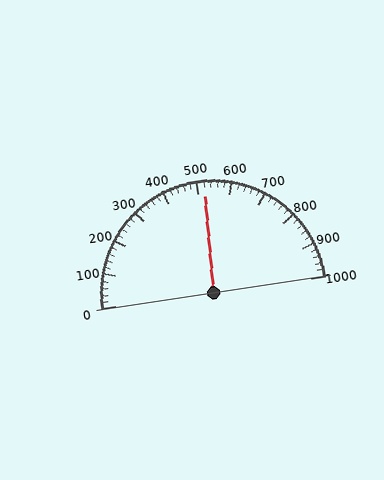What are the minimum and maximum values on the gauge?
The gauge ranges from 0 to 1000.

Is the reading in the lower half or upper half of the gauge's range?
The reading is in the upper half of the range (0 to 1000).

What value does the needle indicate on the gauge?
The needle indicates approximately 520.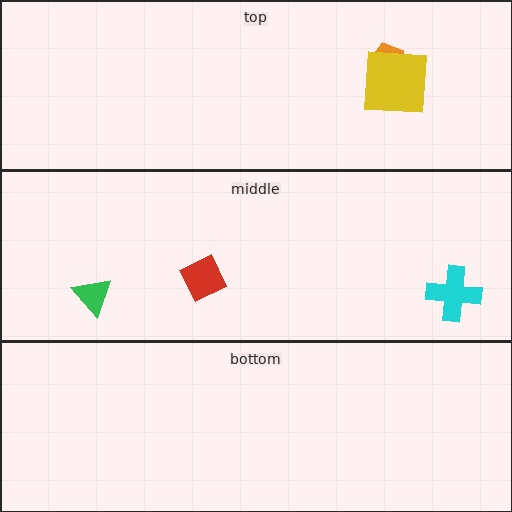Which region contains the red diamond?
The middle region.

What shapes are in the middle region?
The cyan cross, the green triangle, the red diamond.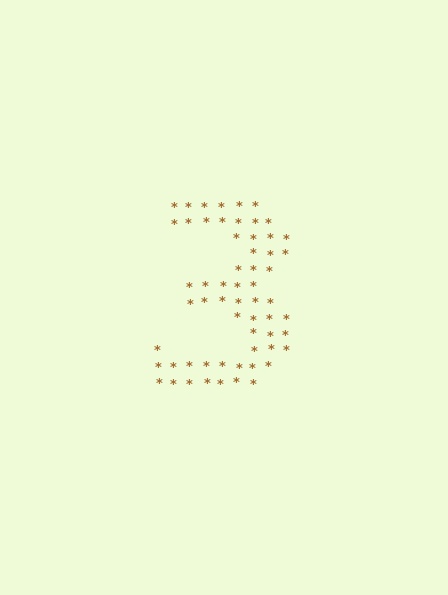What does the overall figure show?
The overall figure shows the digit 3.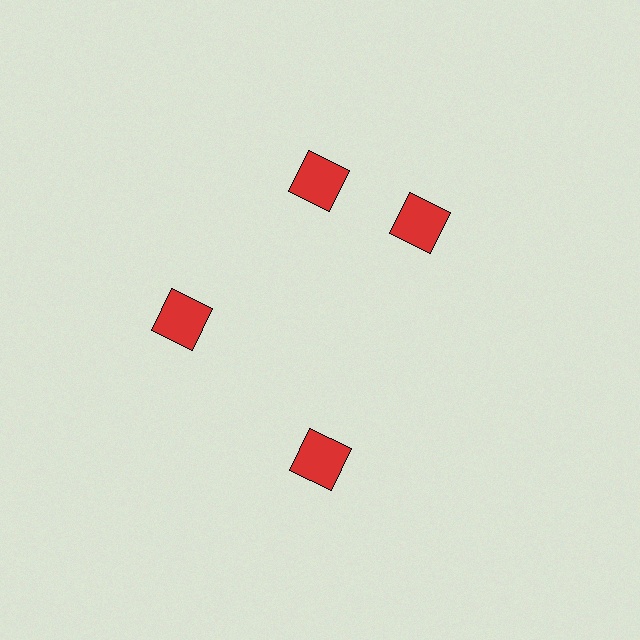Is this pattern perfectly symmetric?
No. The 4 red squares are arranged in a ring, but one element near the 3 o'clock position is rotated out of alignment along the ring, breaking the 4-fold rotational symmetry.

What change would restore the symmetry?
The symmetry would be restored by rotating it back into even spacing with its neighbors so that all 4 squares sit at equal angles and equal distance from the center.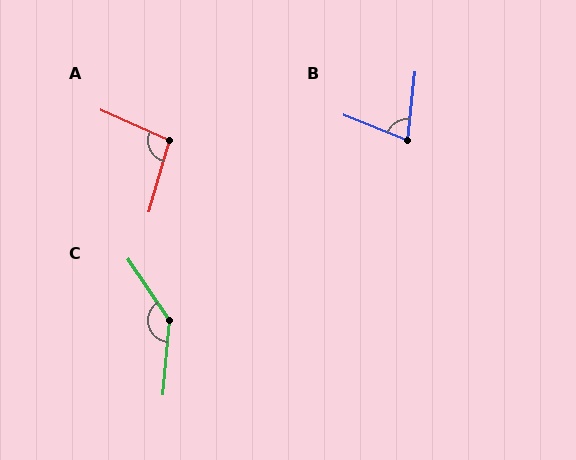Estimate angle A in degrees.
Approximately 98 degrees.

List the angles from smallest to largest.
B (74°), A (98°), C (142°).